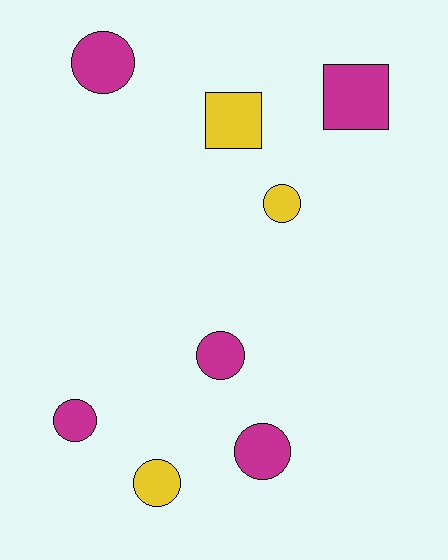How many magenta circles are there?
There are 4 magenta circles.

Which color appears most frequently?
Magenta, with 5 objects.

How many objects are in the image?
There are 8 objects.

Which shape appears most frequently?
Circle, with 6 objects.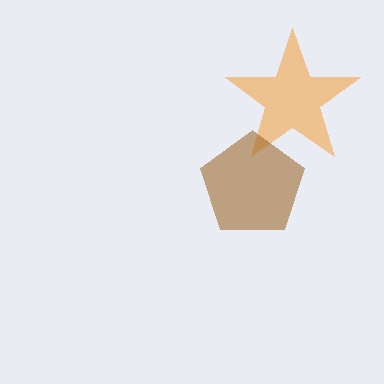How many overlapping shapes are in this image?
There are 2 overlapping shapes in the image.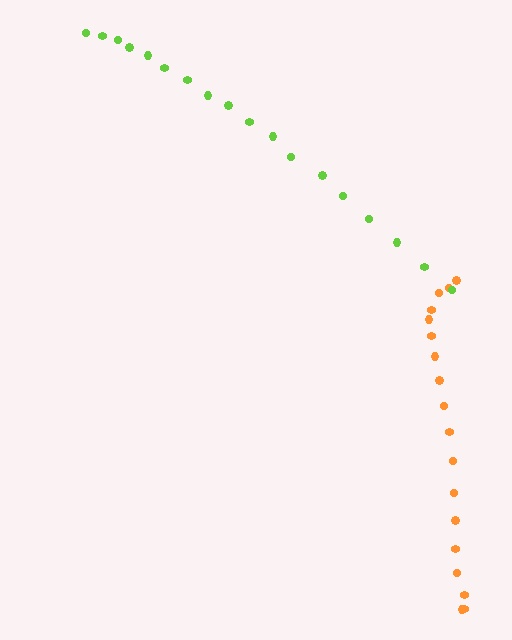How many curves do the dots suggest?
There are 2 distinct paths.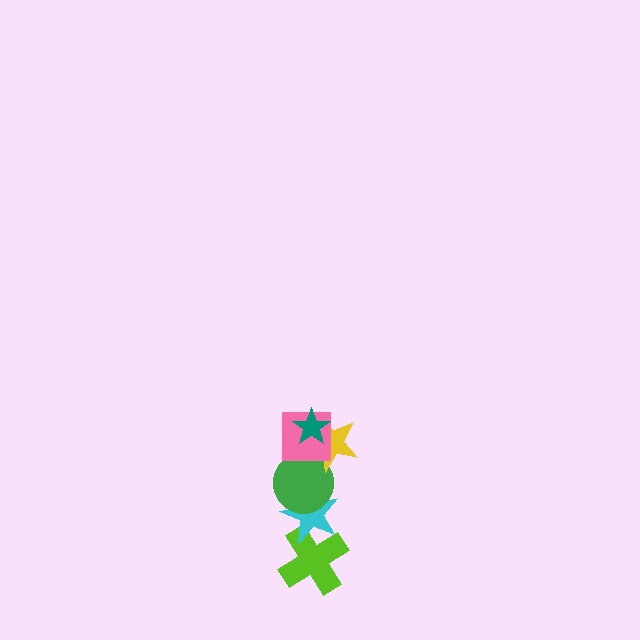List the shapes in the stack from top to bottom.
From top to bottom: the teal star, the pink square, the yellow star, the green circle, the cyan star, the lime cross.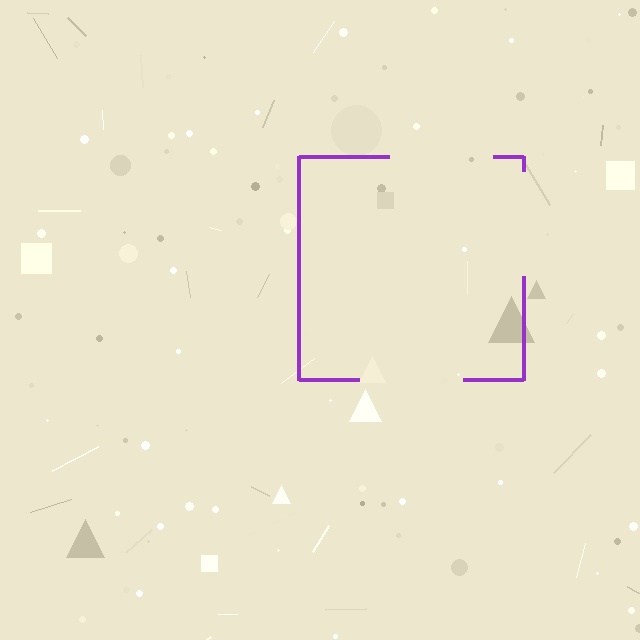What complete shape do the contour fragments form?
The contour fragments form a square.